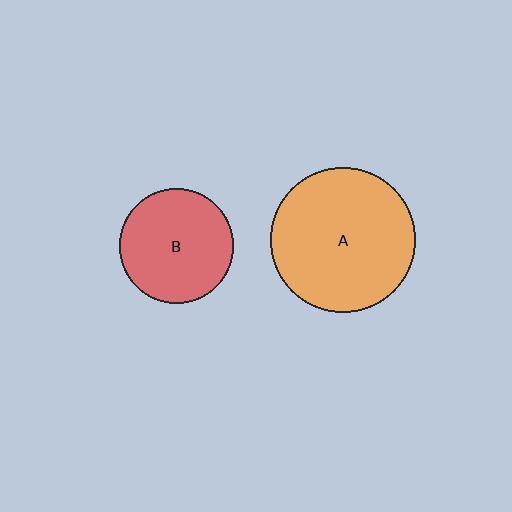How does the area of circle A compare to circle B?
Approximately 1.6 times.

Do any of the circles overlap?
No, none of the circles overlap.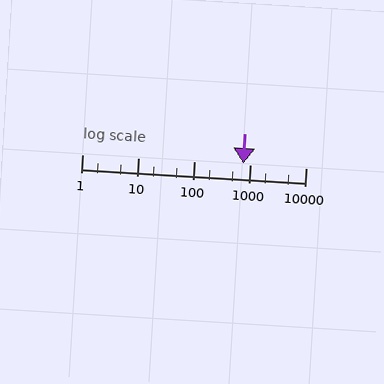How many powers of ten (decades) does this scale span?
The scale spans 4 decades, from 1 to 10000.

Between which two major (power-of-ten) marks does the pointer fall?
The pointer is between 100 and 1000.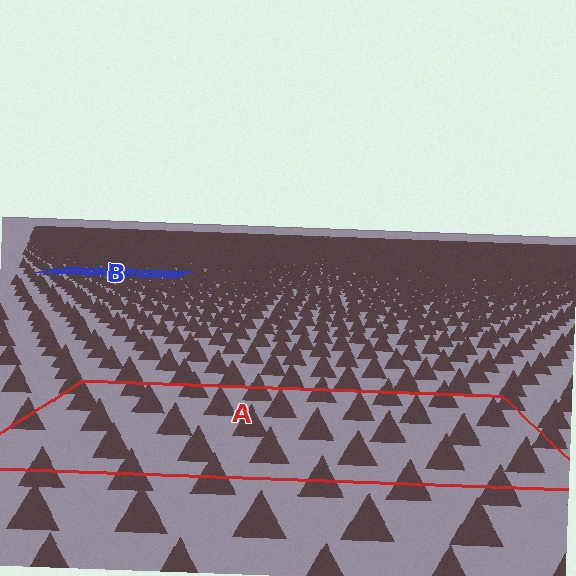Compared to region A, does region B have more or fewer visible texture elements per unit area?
Region B has more texture elements per unit area — they are packed more densely because it is farther away.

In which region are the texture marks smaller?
The texture marks are smaller in region B, because it is farther away.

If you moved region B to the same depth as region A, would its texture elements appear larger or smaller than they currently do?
They would appear larger. At a closer depth, the same texture elements are projected at a bigger on-screen size.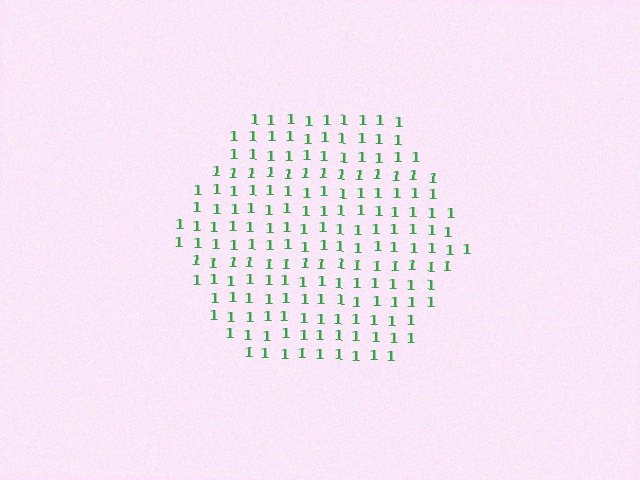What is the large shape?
The large shape is a hexagon.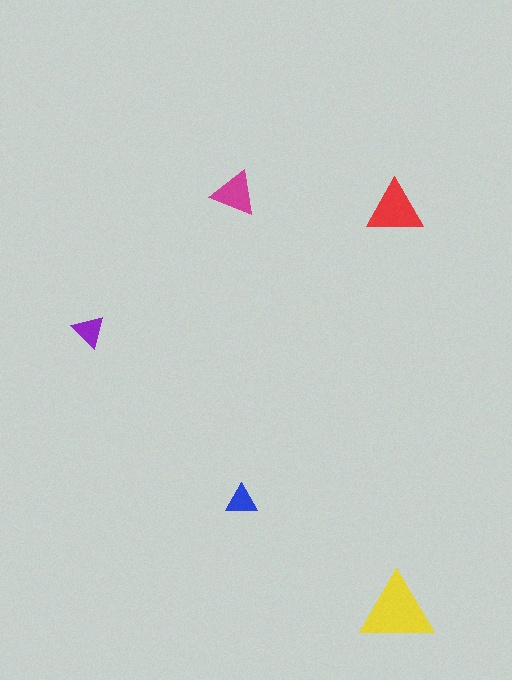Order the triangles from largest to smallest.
the yellow one, the red one, the magenta one, the purple one, the blue one.